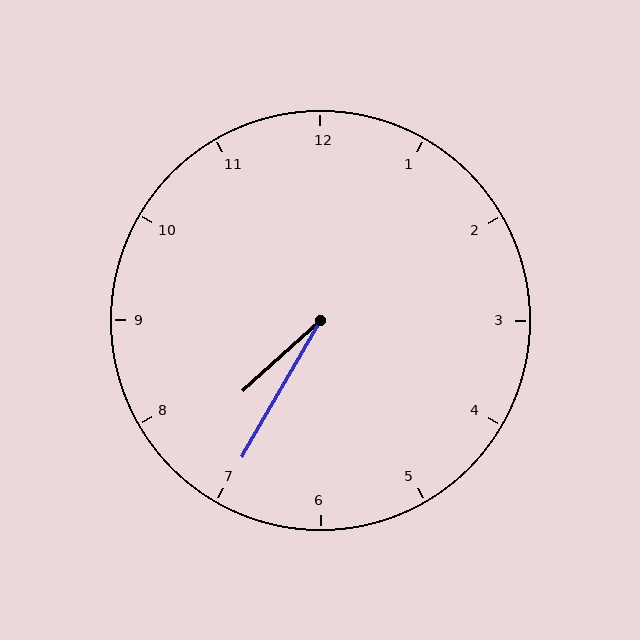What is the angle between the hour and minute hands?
Approximately 18 degrees.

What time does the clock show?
7:35.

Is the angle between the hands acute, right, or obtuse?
It is acute.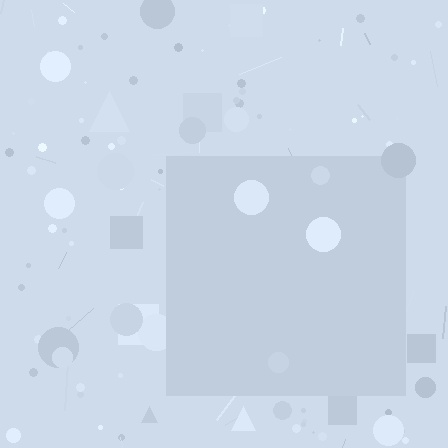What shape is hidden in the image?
A square is hidden in the image.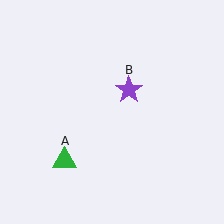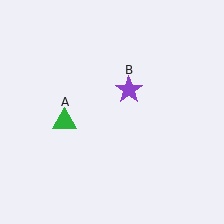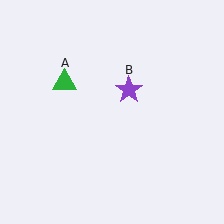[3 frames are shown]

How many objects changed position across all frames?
1 object changed position: green triangle (object A).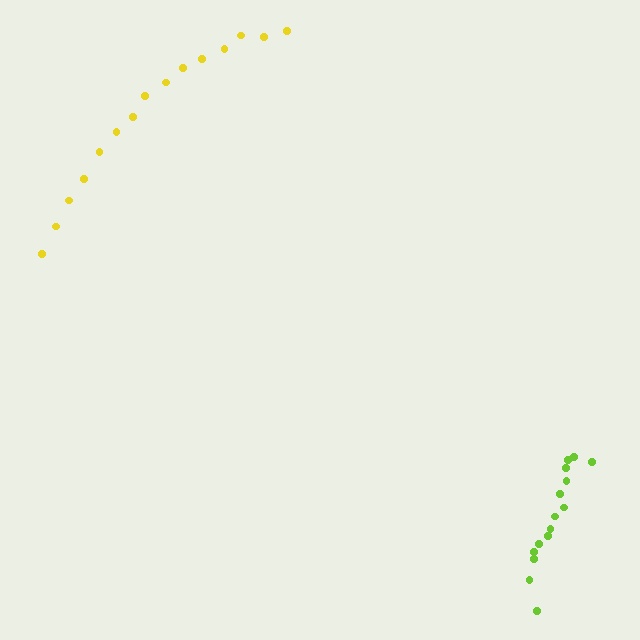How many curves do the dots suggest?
There are 2 distinct paths.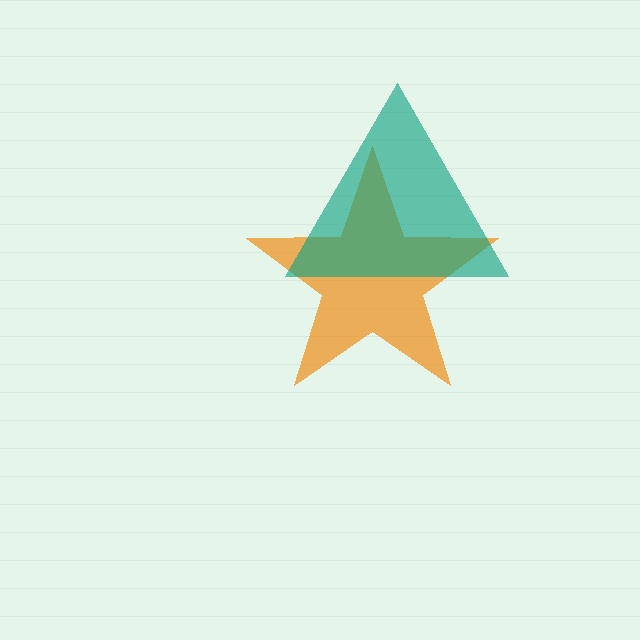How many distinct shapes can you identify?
There are 2 distinct shapes: an orange star, a teal triangle.